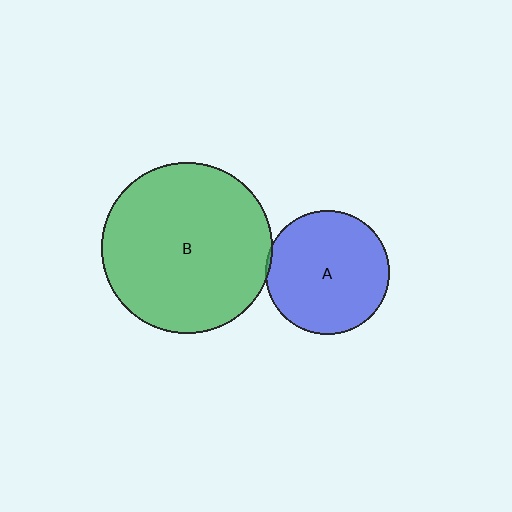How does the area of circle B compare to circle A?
Approximately 1.9 times.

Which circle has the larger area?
Circle B (green).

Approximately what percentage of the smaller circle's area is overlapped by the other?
Approximately 5%.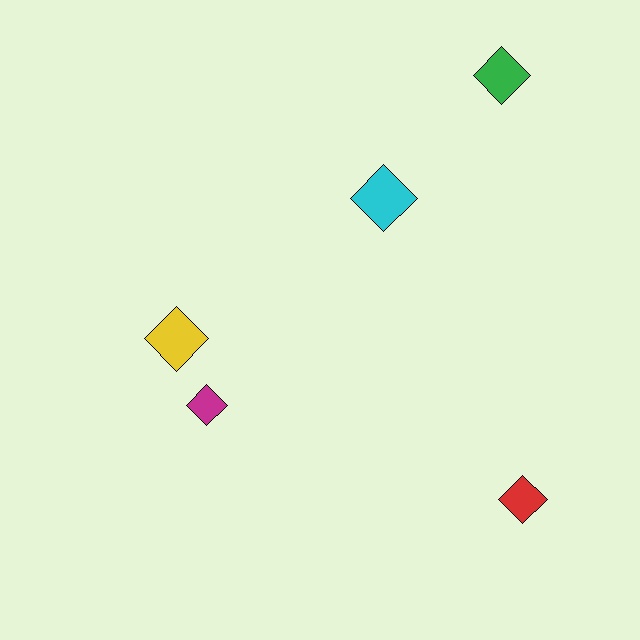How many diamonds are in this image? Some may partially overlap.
There are 5 diamonds.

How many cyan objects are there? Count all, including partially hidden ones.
There is 1 cyan object.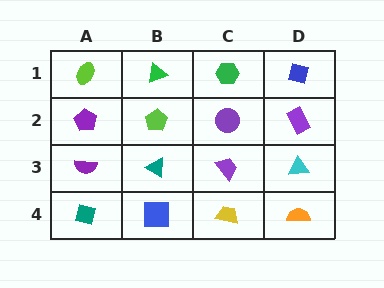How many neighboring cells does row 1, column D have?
2.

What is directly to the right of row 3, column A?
A teal triangle.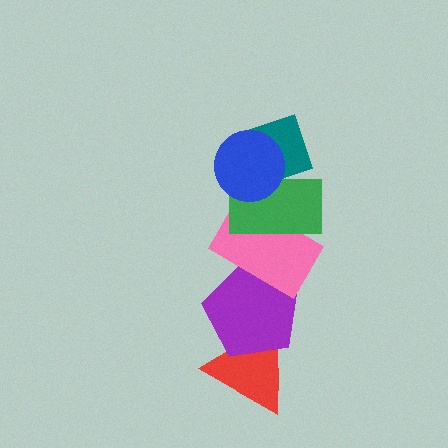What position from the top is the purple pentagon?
The purple pentagon is 5th from the top.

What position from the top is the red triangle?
The red triangle is 6th from the top.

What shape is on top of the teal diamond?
The blue circle is on top of the teal diamond.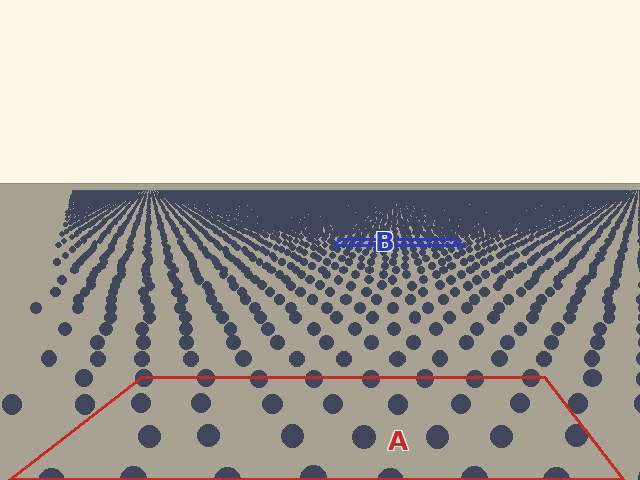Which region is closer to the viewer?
Region A is closer. The texture elements there are larger and more spread out.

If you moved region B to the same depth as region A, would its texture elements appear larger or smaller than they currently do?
They would appear larger. At a closer depth, the same texture elements are projected at a bigger on-screen size.